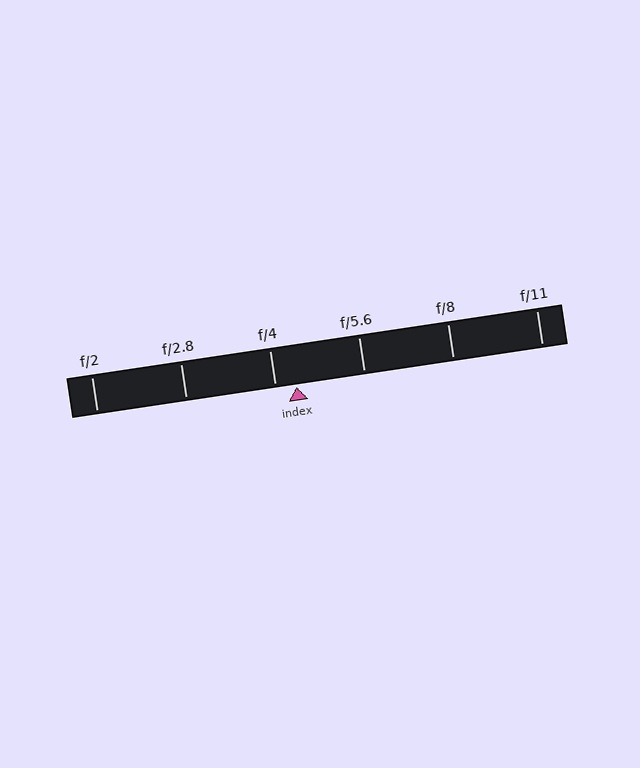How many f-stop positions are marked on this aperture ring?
There are 6 f-stop positions marked.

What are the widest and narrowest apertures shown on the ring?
The widest aperture shown is f/2 and the narrowest is f/11.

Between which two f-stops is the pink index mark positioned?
The index mark is between f/4 and f/5.6.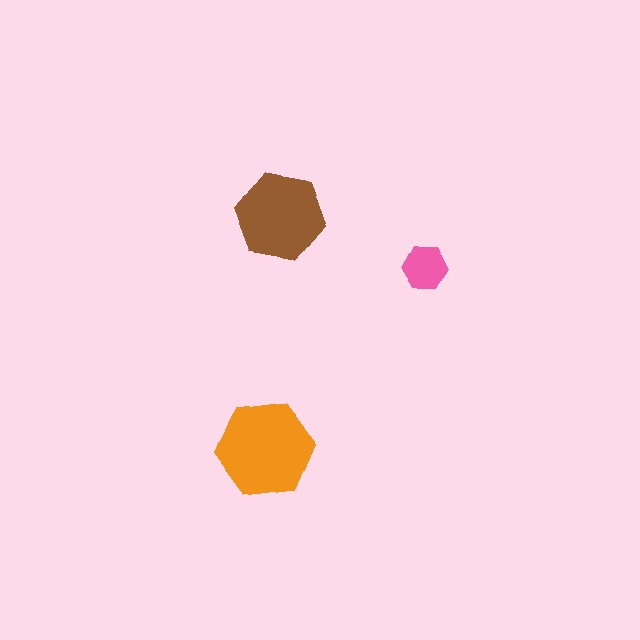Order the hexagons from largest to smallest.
the orange one, the brown one, the pink one.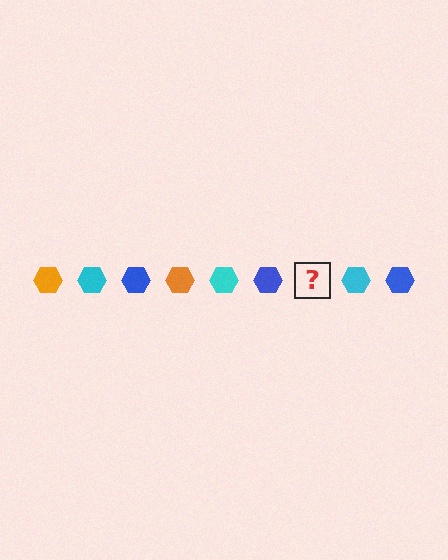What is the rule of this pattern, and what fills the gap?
The rule is that the pattern cycles through orange, cyan, blue hexagons. The gap should be filled with an orange hexagon.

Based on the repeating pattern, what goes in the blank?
The blank should be an orange hexagon.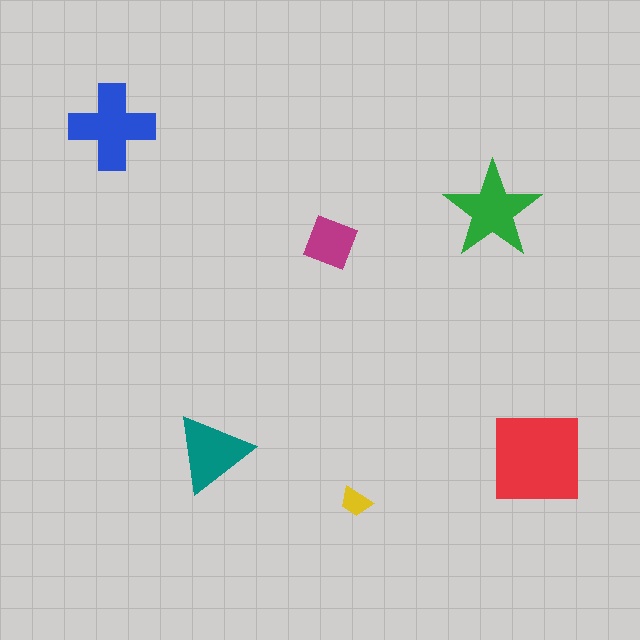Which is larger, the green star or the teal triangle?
The green star.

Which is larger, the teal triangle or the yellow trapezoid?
The teal triangle.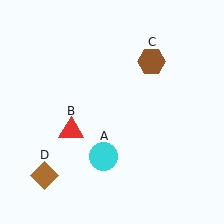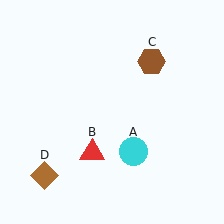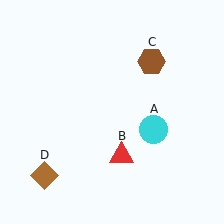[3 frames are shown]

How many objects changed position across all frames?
2 objects changed position: cyan circle (object A), red triangle (object B).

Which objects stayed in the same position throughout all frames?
Brown hexagon (object C) and brown diamond (object D) remained stationary.